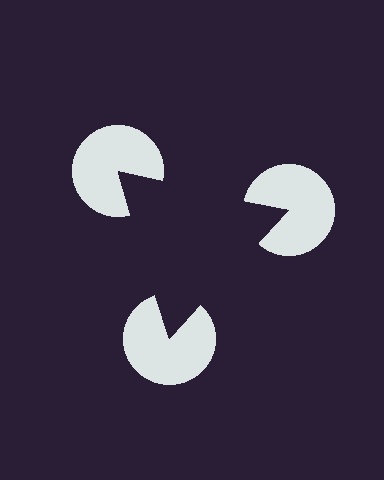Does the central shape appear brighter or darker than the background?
It typically appears slightly darker than the background, even though no actual brightness change is drawn.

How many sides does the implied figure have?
3 sides.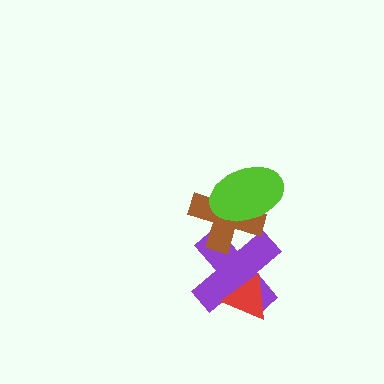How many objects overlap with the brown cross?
2 objects overlap with the brown cross.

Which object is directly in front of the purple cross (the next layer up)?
The red triangle is directly in front of the purple cross.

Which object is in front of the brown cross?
The lime ellipse is in front of the brown cross.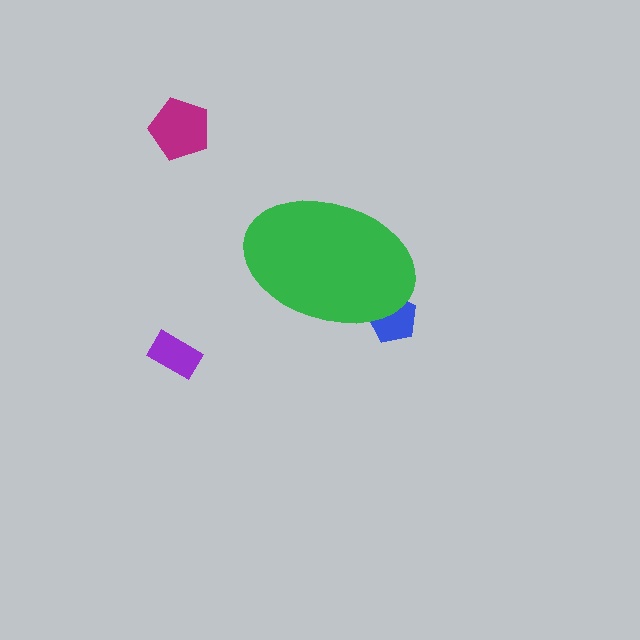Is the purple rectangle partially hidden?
No, the purple rectangle is fully visible.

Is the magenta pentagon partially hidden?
No, the magenta pentagon is fully visible.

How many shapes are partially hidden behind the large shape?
1 shape is partially hidden.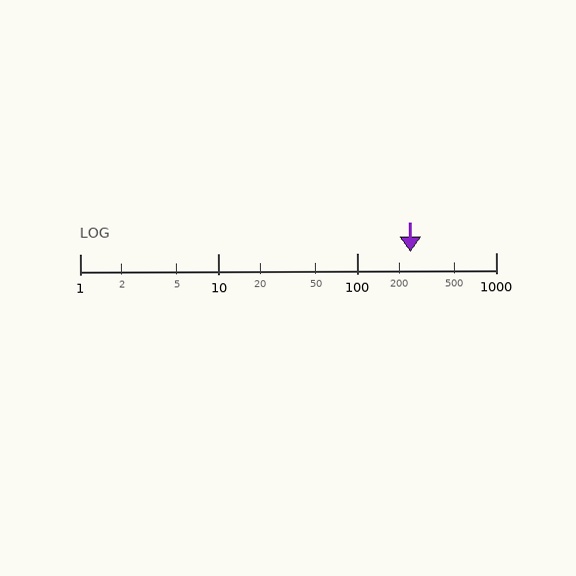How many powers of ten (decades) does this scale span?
The scale spans 3 decades, from 1 to 1000.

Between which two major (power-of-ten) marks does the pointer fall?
The pointer is between 100 and 1000.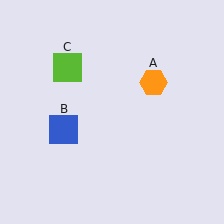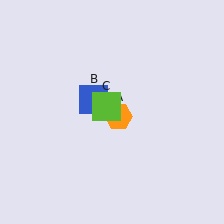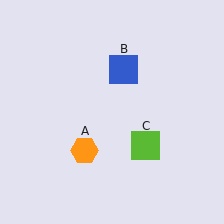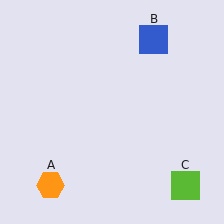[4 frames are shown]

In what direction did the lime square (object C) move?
The lime square (object C) moved down and to the right.